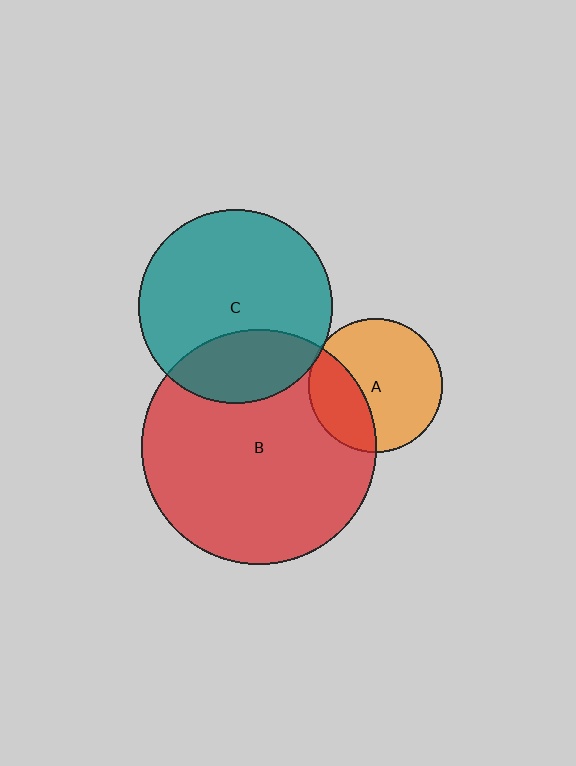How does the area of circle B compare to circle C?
Approximately 1.5 times.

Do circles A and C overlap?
Yes.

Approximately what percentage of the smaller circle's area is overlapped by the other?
Approximately 5%.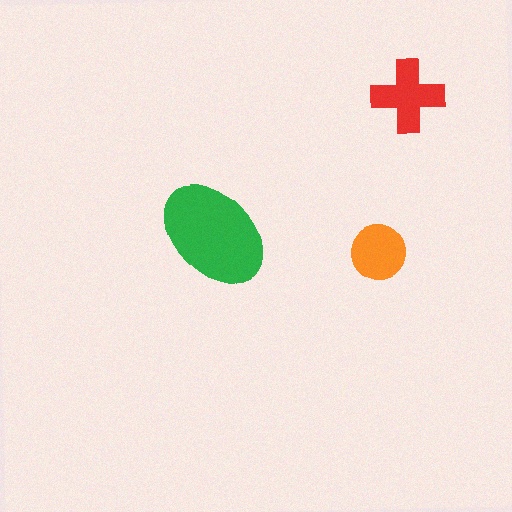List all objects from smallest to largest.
The orange circle, the red cross, the green ellipse.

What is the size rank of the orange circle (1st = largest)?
3rd.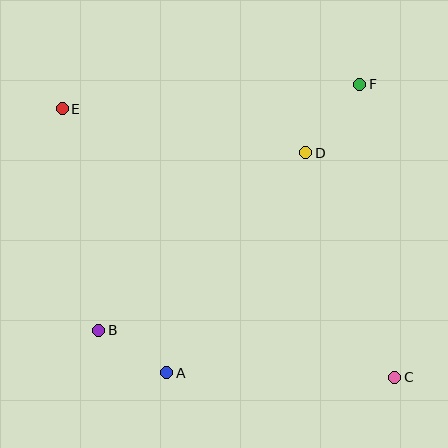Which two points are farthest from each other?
Points C and E are farthest from each other.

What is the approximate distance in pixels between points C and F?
The distance between C and F is approximately 295 pixels.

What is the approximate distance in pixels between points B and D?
The distance between B and D is approximately 272 pixels.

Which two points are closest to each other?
Points A and B are closest to each other.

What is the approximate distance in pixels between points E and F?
The distance between E and F is approximately 298 pixels.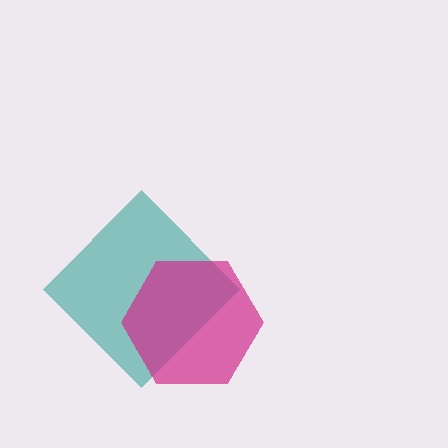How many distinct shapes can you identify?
There are 2 distinct shapes: a teal diamond, a magenta hexagon.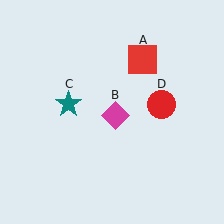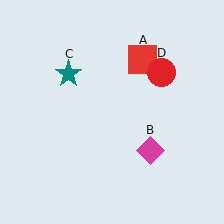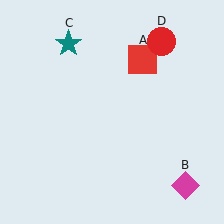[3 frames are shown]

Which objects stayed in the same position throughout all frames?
Red square (object A) remained stationary.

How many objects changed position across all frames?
3 objects changed position: magenta diamond (object B), teal star (object C), red circle (object D).